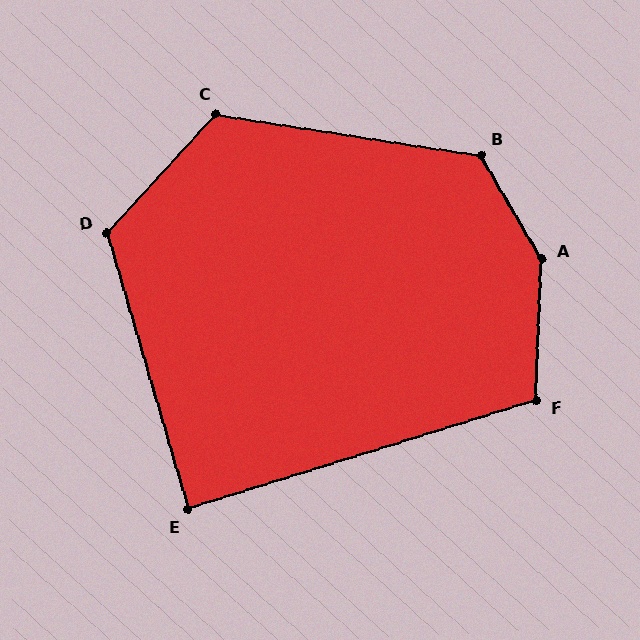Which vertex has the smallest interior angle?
E, at approximately 89 degrees.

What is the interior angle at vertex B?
Approximately 129 degrees (obtuse).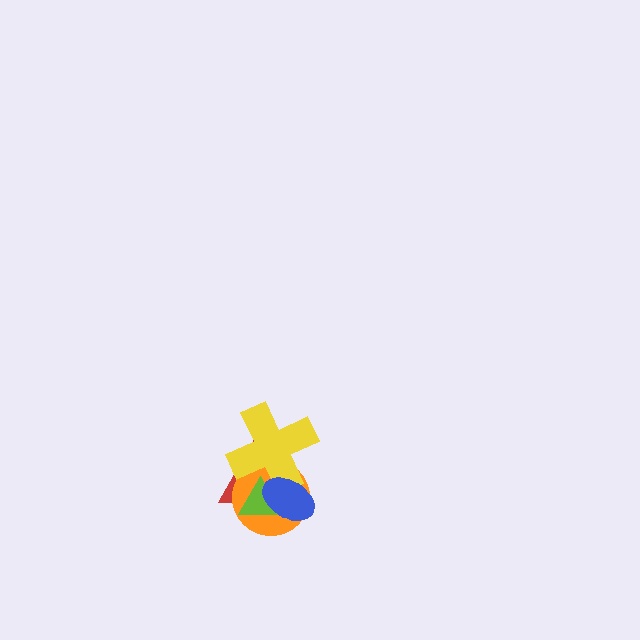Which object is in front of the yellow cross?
The blue ellipse is in front of the yellow cross.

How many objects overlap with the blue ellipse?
4 objects overlap with the blue ellipse.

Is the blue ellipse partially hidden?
No, no other shape covers it.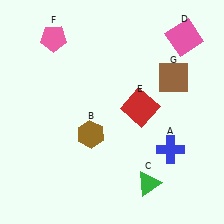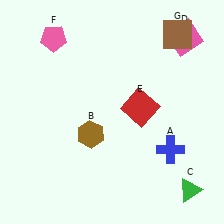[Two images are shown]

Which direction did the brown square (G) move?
The brown square (G) moved up.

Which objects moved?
The objects that moved are: the green triangle (C), the brown square (G).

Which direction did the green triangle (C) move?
The green triangle (C) moved right.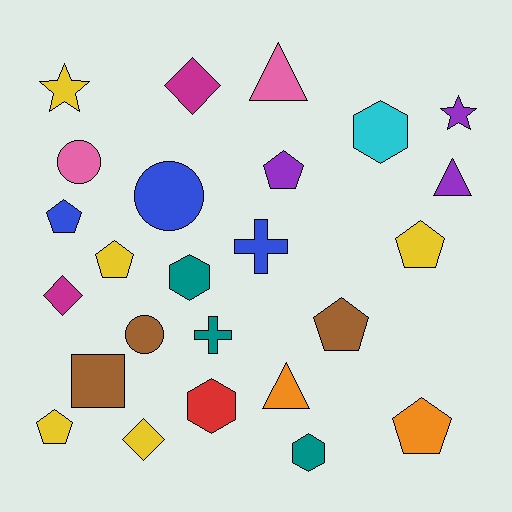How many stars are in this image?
There are 2 stars.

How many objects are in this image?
There are 25 objects.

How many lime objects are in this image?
There are no lime objects.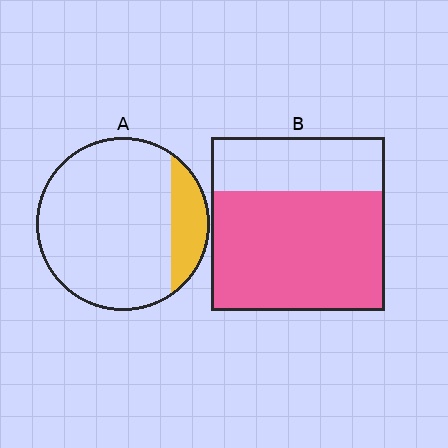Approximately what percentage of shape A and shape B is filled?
A is approximately 15% and B is approximately 70%.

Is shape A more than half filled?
No.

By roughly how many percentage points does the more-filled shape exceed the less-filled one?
By roughly 50 percentage points (B over A).